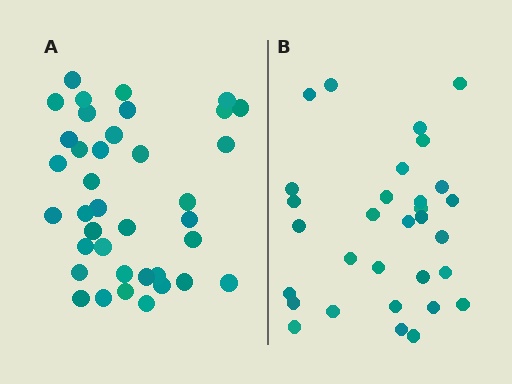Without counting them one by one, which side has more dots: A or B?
Region A (the left region) has more dots.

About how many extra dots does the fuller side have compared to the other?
Region A has roughly 8 or so more dots than region B.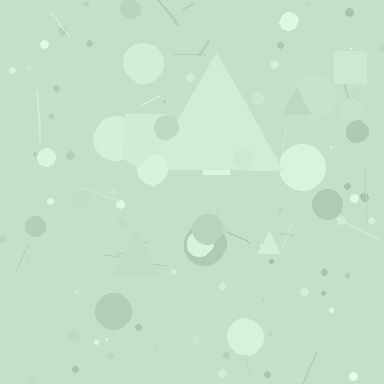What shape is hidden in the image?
A triangle is hidden in the image.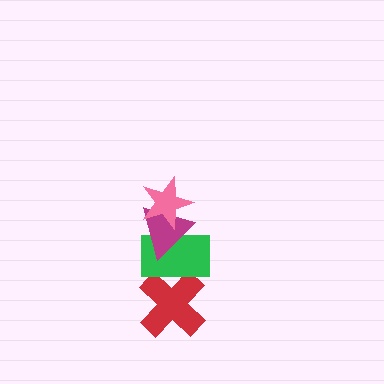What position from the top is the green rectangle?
The green rectangle is 3rd from the top.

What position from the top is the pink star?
The pink star is 1st from the top.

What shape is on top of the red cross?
The green rectangle is on top of the red cross.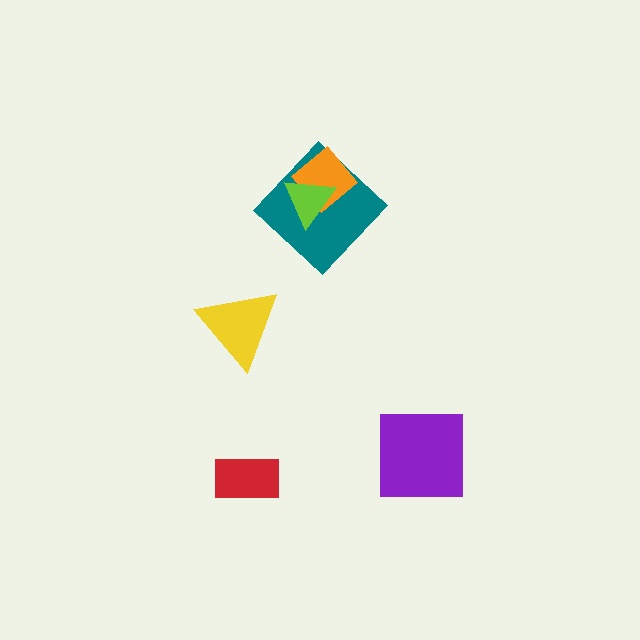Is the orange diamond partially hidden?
Yes, it is partially covered by another shape.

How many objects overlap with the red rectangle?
0 objects overlap with the red rectangle.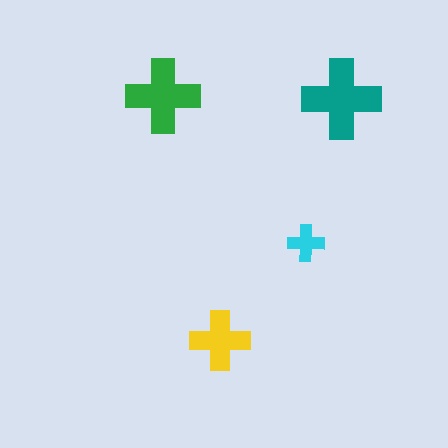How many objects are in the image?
There are 4 objects in the image.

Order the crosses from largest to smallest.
the teal one, the green one, the yellow one, the cyan one.